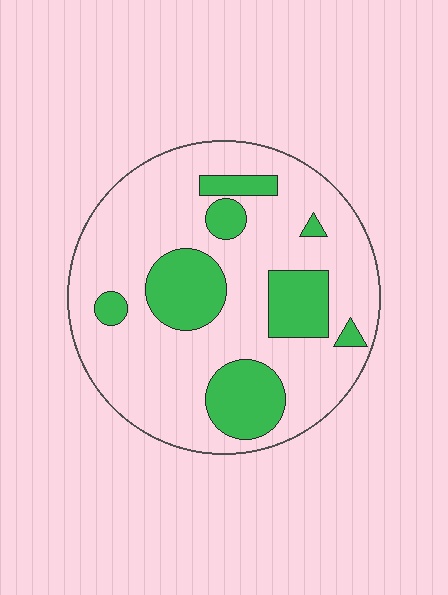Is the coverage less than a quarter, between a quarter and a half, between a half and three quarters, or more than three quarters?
Between a quarter and a half.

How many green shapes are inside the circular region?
8.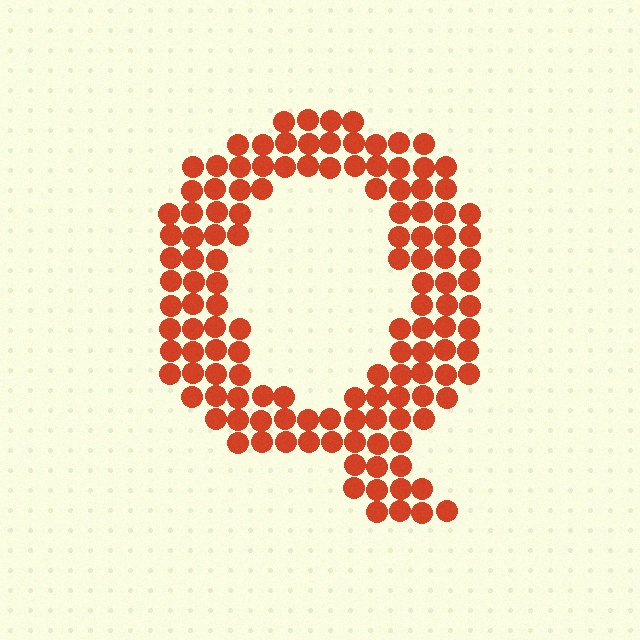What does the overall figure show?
The overall figure shows the letter Q.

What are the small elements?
The small elements are circles.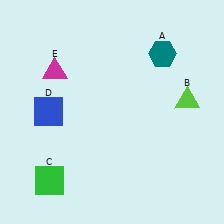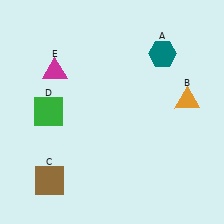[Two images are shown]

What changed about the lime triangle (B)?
In Image 1, B is lime. In Image 2, it changed to orange.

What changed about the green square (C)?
In Image 1, C is green. In Image 2, it changed to brown.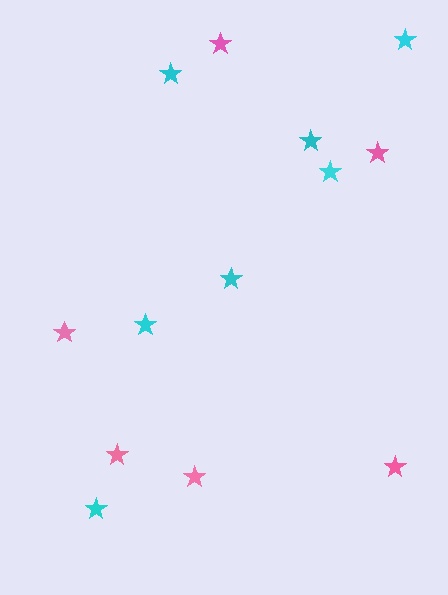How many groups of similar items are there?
There are 2 groups: one group of pink stars (6) and one group of cyan stars (7).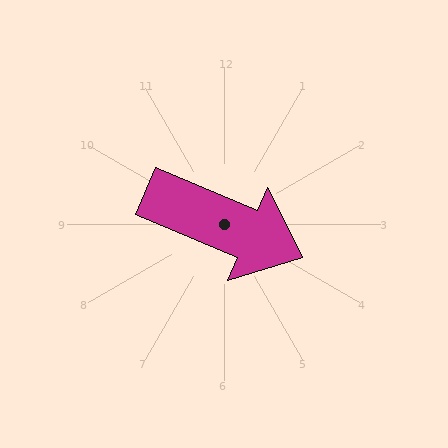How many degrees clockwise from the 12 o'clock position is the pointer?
Approximately 113 degrees.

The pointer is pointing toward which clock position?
Roughly 4 o'clock.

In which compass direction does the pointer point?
Southeast.